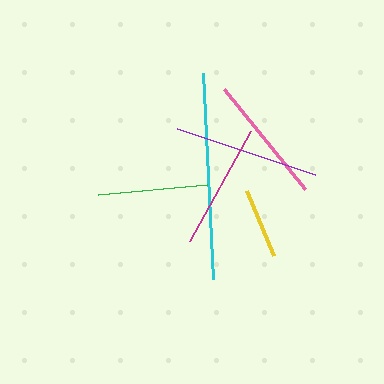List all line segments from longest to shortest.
From longest to shortest: cyan, purple, pink, magenta, green, yellow.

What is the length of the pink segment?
The pink segment is approximately 129 pixels long.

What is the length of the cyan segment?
The cyan segment is approximately 205 pixels long.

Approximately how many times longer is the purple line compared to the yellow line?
The purple line is approximately 2.1 times the length of the yellow line.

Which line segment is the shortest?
The yellow line is the shortest at approximately 70 pixels.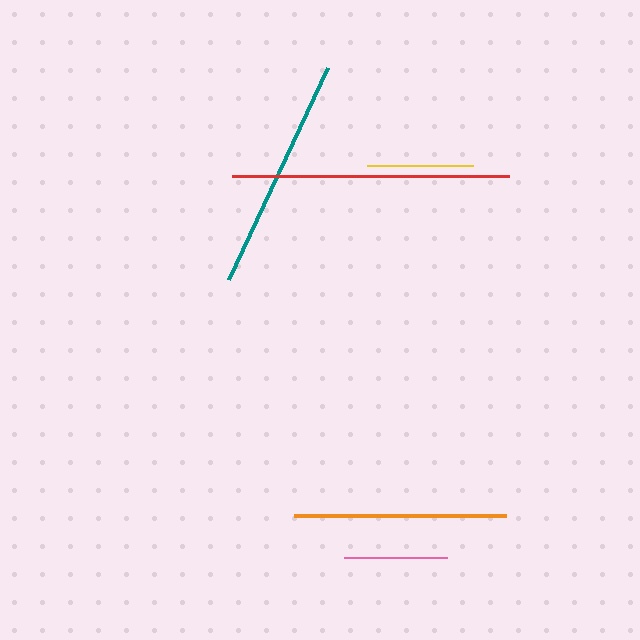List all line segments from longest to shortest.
From longest to shortest: red, teal, orange, yellow, pink.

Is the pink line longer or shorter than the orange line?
The orange line is longer than the pink line.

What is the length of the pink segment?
The pink segment is approximately 103 pixels long.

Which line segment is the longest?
The red line is the longest at approximately 277 pixels.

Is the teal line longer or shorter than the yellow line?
The teal line is longer than the yellow line.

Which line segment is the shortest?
The pink line is the shortest at approximately 103 pixels.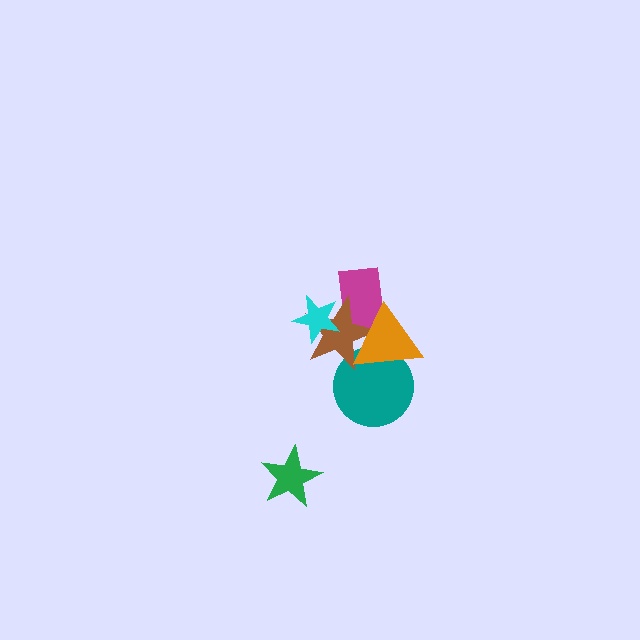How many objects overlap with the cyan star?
2 objects overlap with the cyan star.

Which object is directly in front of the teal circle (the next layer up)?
The brown star is directly in front of the teal circle.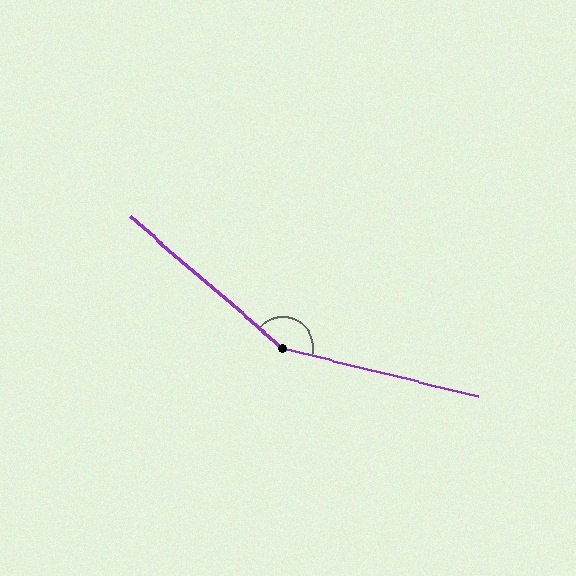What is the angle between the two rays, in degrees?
Approximately 153 degrees.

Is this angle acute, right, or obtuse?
It is obtuse.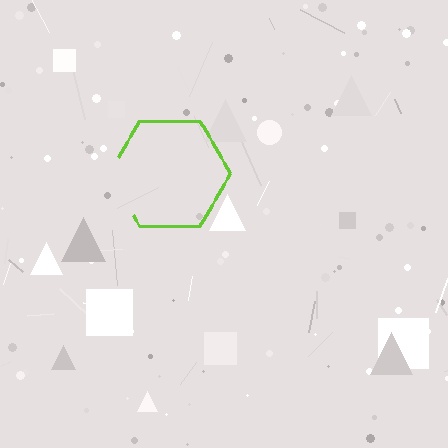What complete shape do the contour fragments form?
The contour fragments form a hexagon.